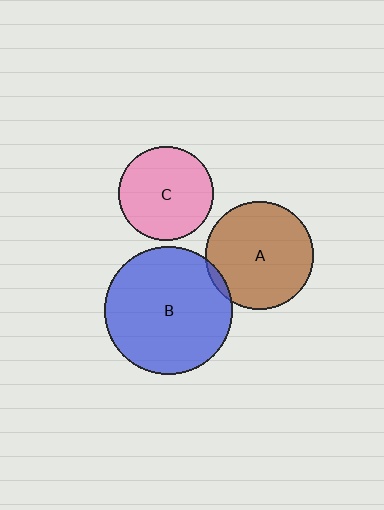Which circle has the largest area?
Circle B (blue).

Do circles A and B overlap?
Yes.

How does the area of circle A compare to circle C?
Approximately 1.3 times.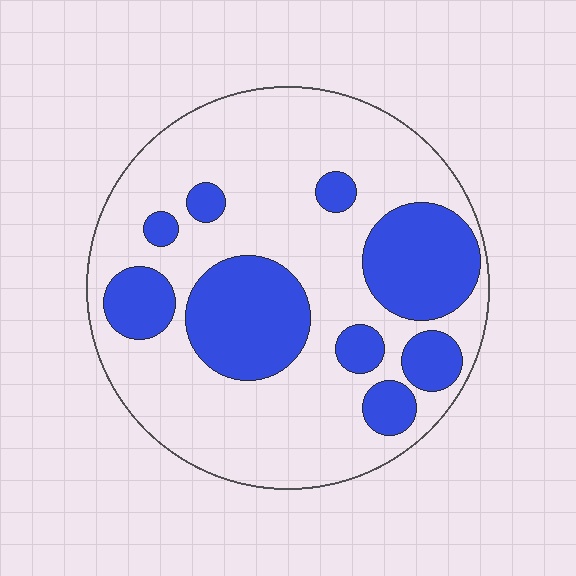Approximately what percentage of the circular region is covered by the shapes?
Approximately 30%.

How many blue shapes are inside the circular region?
9.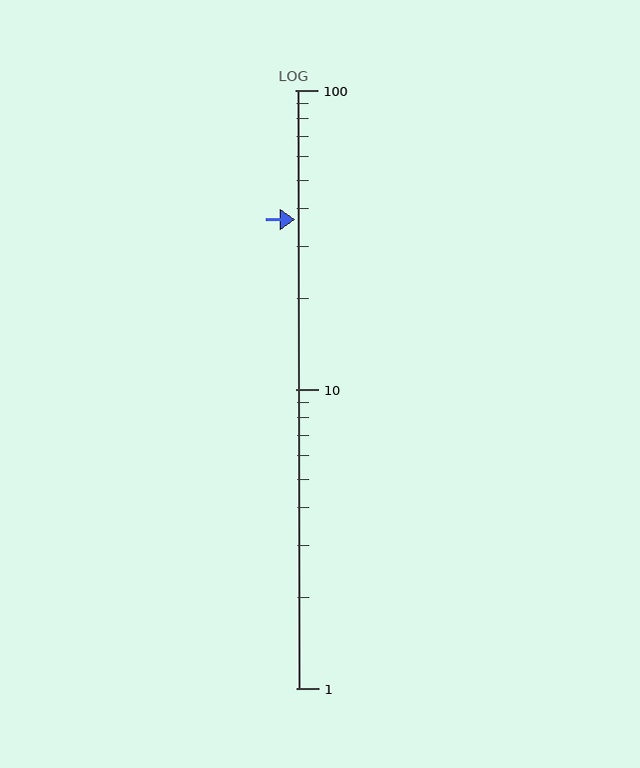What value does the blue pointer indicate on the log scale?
The pointer indicates approximately 37.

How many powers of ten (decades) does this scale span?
The scale spans 2 decades, from 1 to 100.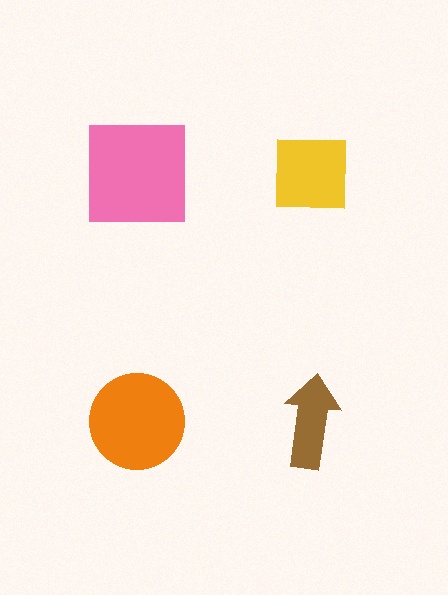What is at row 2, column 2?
A brown arrow.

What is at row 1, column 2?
A yellow square.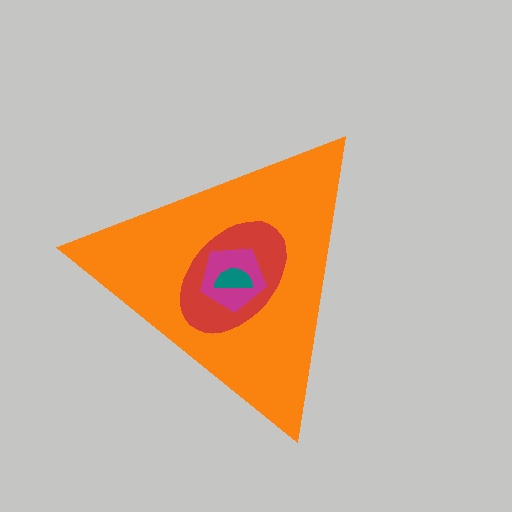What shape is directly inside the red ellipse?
The magenta pentagon.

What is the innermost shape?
The teal semicircle.